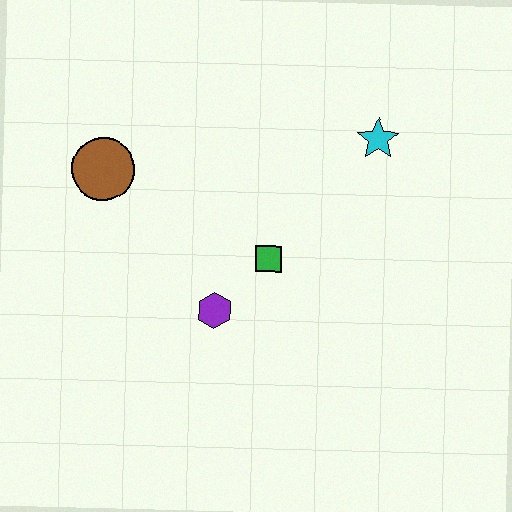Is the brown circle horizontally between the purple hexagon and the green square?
No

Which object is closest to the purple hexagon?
The green square is closest to the purple hexagon.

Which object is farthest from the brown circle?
The cyan star is farthest from the brown circle.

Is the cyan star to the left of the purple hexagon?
No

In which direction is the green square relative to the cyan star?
The green square is below the cyan star.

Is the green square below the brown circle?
Yes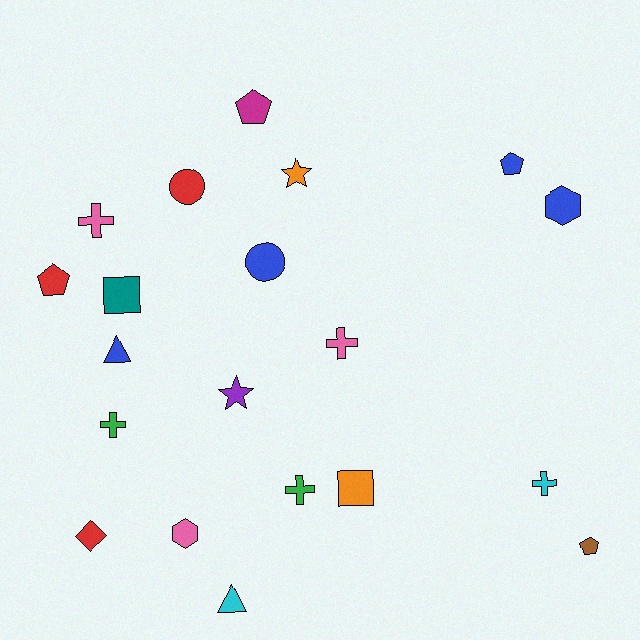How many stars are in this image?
There are 2 stars.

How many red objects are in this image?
There are 3 red objects.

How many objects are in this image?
There are 20 objects.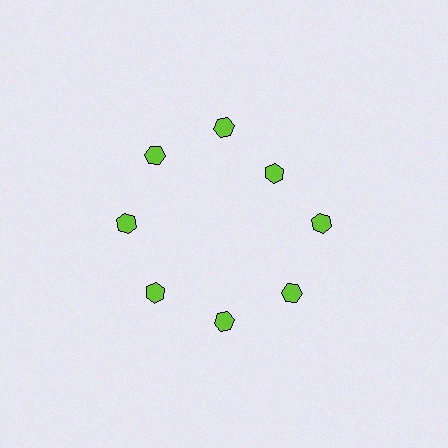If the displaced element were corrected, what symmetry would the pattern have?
It would have 8-fold rotational symmetry — the pattern would map onto itself every 45 degrees.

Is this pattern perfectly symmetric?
No. The 8 lime hexagons are arranged in a ring, but one element near the 2 o'clock position is pulled inward toward the center, breaking the 8-fold rotational symmetry.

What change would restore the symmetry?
The symmetry would be restored by moving it outward, back onto the ring so that all 8 hexagons sit at equal angles and equal distance from the center.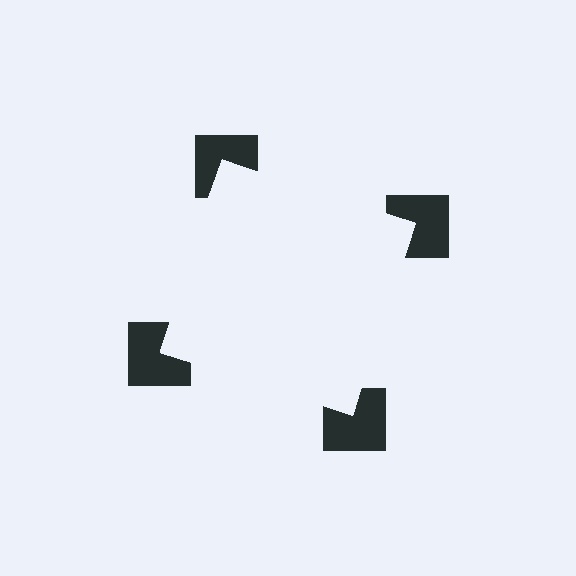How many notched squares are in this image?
There are 4 — one at each vertex of the illusory square.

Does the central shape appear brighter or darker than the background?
It typically appears slightly brighter than the background, even though no actual brightness change is drawn.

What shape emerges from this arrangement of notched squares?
An illusory square — its edges are inferred from the aligned wedge cuts in the notched squares, not physically drawn.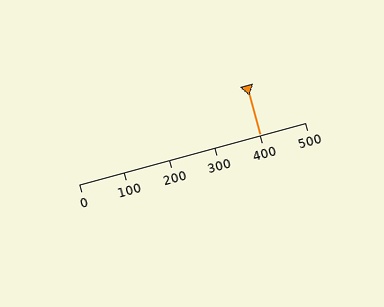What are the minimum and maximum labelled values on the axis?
The axis runs from 0 to 500.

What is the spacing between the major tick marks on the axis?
The major ticks are spaced 100 apart.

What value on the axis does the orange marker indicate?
The marker indicates approximately 400.